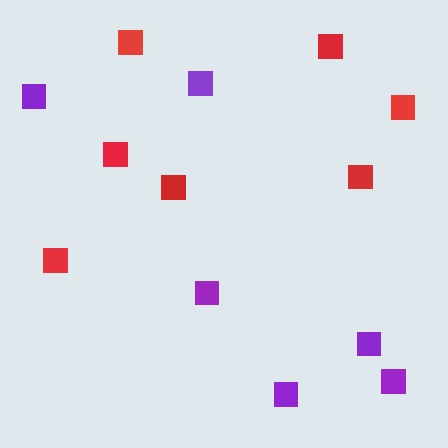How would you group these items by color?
There are 2 groups: one group of purple squares (6) and one group of red squares (7).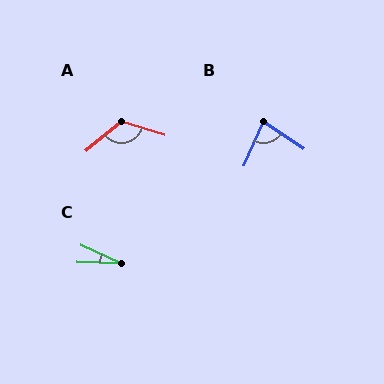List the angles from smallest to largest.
C (23°), B (79°), A (123°).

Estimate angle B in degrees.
Approximately 79 degrees.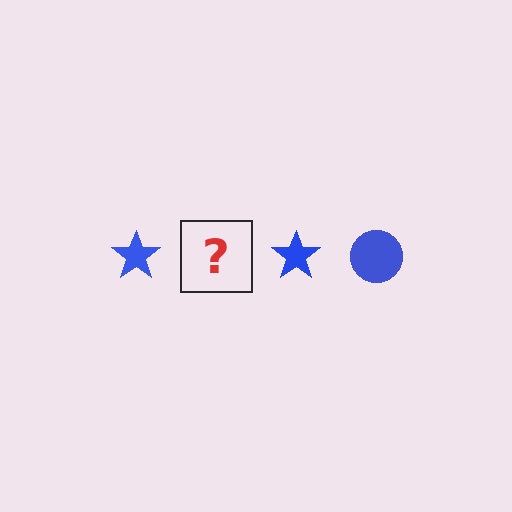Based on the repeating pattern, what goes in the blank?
The blank should be a blue circle.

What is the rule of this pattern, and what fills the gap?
The rule is that the pattern cycles through star, circle shapes in blue. The gap should be filled with a blue circle.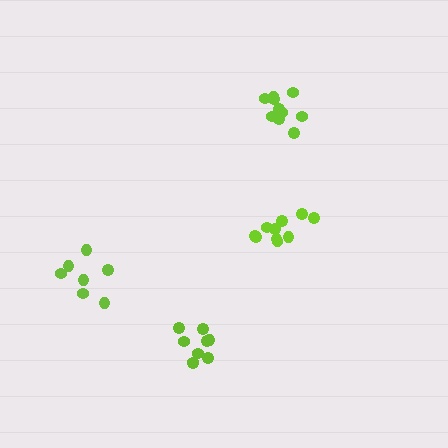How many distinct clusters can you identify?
There are 4 distinct clusters.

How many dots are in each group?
Group 1: 10 dots, Group 2: 7 dots, Group 3: 9 dots, Group 4: 10 dots (36 total).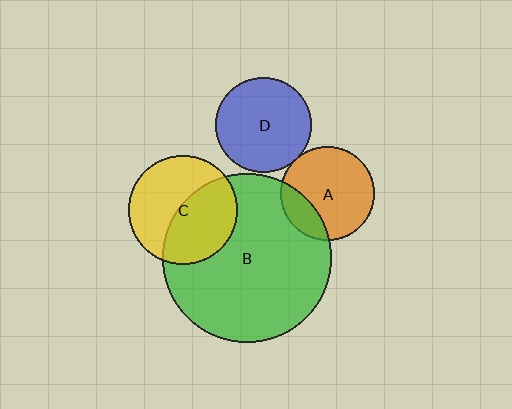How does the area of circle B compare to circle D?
Approximately 3.1 times.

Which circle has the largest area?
Circle B (green).